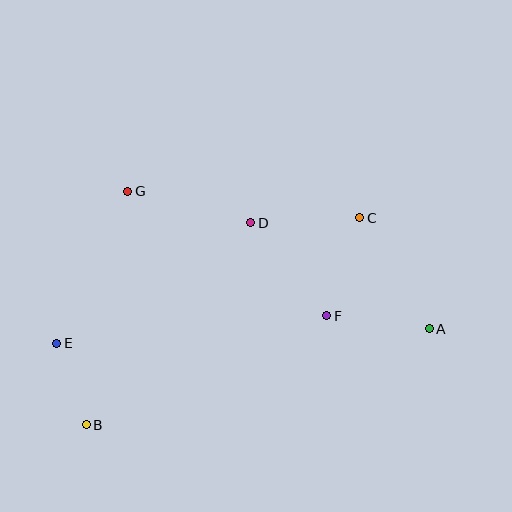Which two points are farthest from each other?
Points A and E are farthest from each other.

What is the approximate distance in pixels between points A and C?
The distance between A and C is approximately 131 pixels.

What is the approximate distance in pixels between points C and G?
The distance between C and G is approximately 233 pixels.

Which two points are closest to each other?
Points B and E are closest to each other.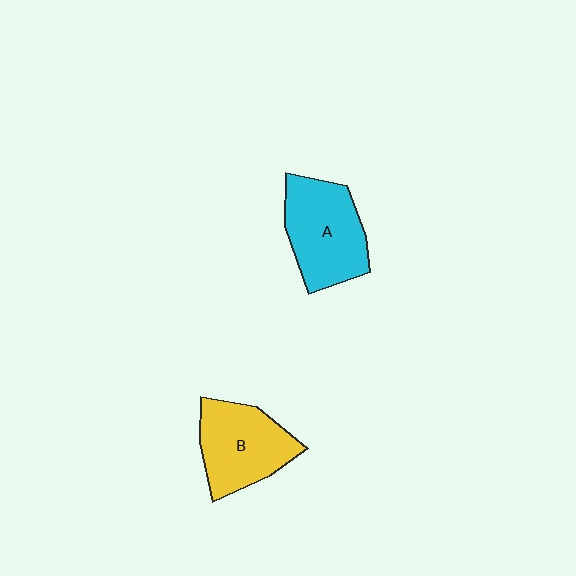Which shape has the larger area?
Shape A (cyan).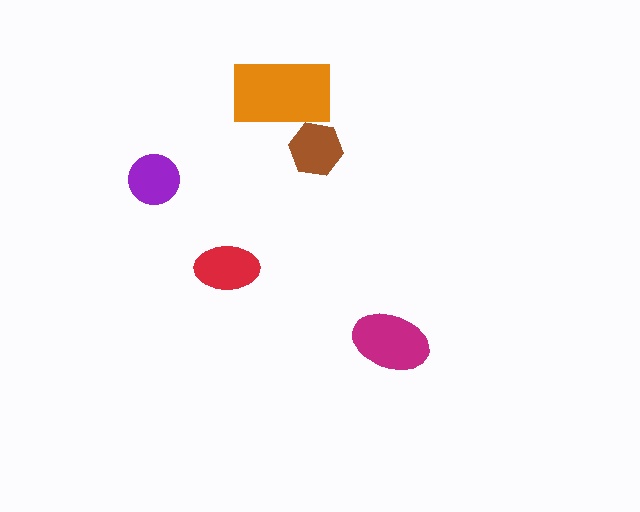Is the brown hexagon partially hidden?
Yes, it is partially covered by another shape.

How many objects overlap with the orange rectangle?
1 object overlaps with the orange rectangle.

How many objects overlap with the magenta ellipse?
0 objects overlap with the magenta ellipse.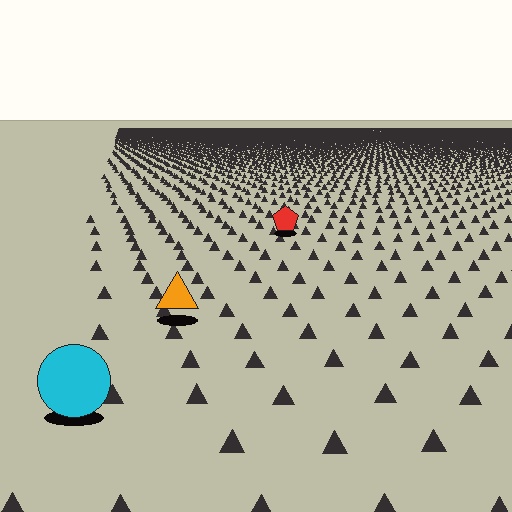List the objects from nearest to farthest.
From nearest to farthest: the cyan circle, the orange triangle, the red pentagon.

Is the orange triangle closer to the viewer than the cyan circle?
No. The cyan circle is closer — you can tell from the texture gradient: the ground texture is coarser near it.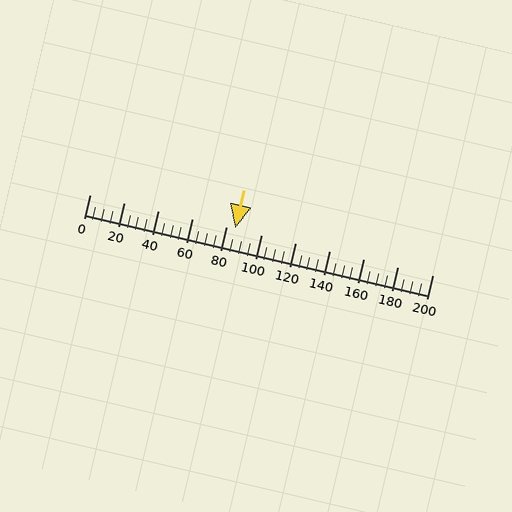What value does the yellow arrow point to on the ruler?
The yellow arrow points to approximately 85.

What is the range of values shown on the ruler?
The ruler shows values from 0 to 200.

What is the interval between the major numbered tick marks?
The major tick marks are spaced 20 units apart.